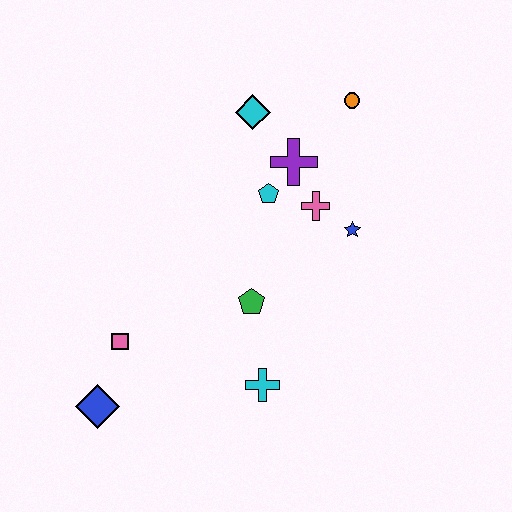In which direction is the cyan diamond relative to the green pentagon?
The cyan diamond is above the green pentagon.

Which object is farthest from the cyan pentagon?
The blue diamond is farthest from the cyan pentagon.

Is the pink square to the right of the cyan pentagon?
No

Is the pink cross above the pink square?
Yes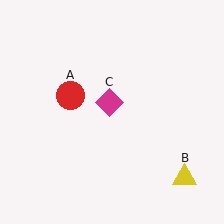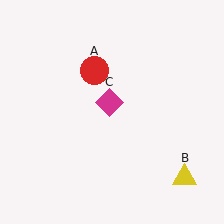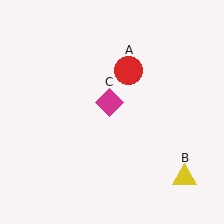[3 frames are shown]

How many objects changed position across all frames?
1 object changed position: red circle (object A).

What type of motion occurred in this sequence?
The red circle (object A) rotated clockwise around the center of the scene.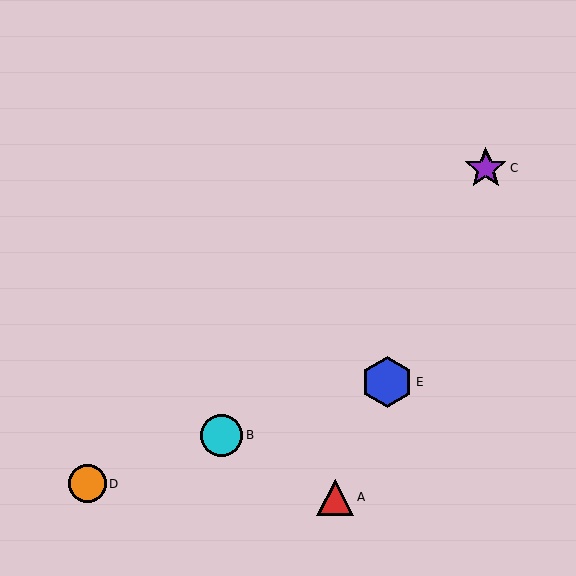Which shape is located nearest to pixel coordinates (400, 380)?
The blue hexagon (labeled E) at (387, 382) is nearest to that location.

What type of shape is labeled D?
Shape D is an orange circle.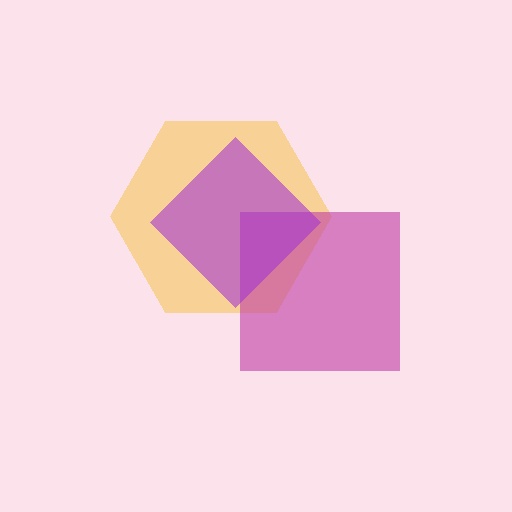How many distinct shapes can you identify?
There are 3 distinct shapes: a yellow hexagon, a magenta square, a purple diamond.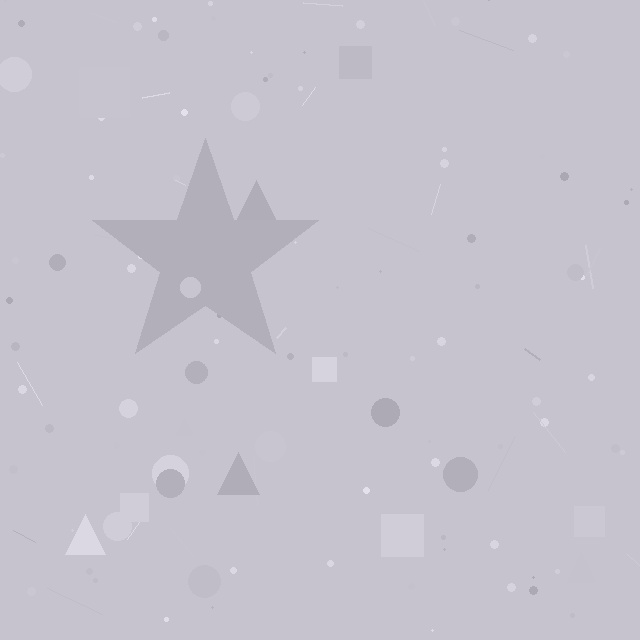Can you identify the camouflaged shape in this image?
The camouflaged shape is a star.